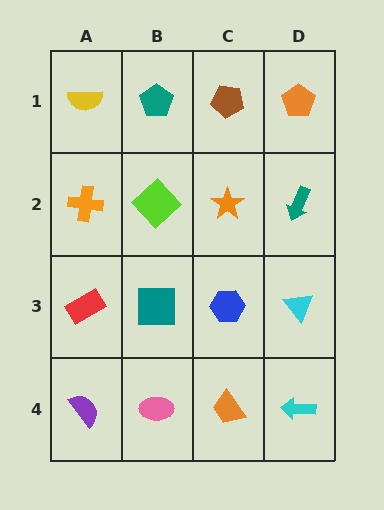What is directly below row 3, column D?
A cyan arrow.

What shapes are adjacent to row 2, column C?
A brown pentagon (row 1, column C), a blue hexagon (row 3, column C), a lime diamond (row 2, column B), a teal arrow (row 2, column D).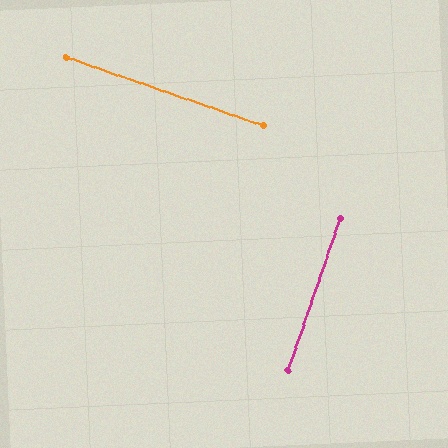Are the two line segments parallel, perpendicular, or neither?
Perpendicular — they meet at approximately 90°.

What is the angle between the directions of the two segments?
Approximately 90 degrees.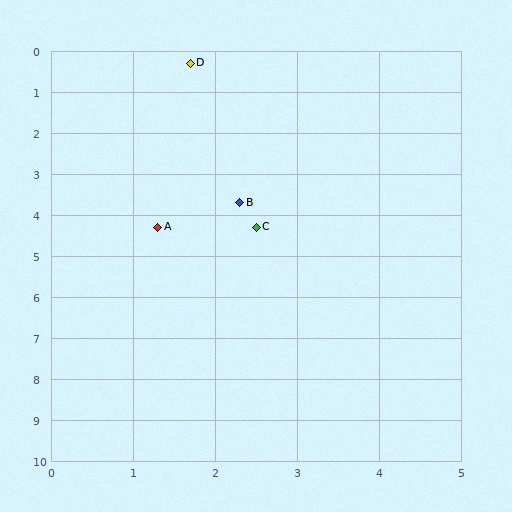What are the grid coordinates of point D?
Point D is at approximately (1.7, 0.3).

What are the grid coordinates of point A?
Point A is at approximately (1.3, 4.3).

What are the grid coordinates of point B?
Point B is at approximately (2.3, 3.7).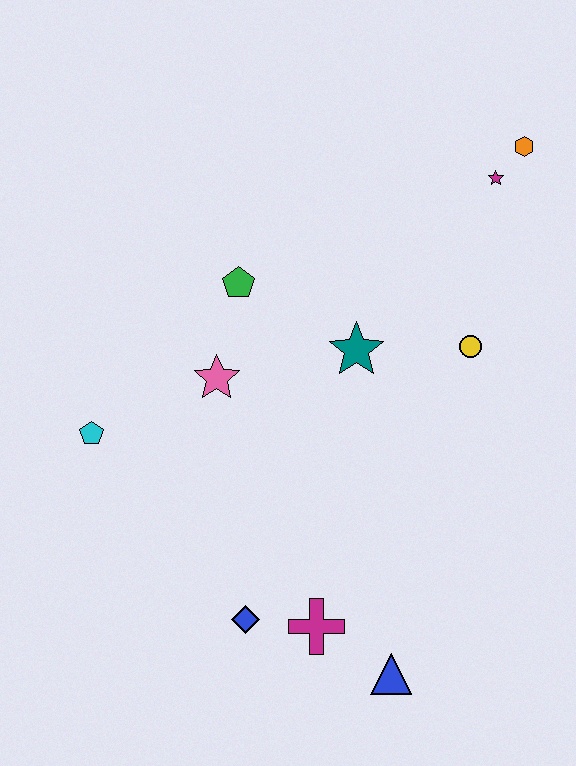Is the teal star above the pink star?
Yes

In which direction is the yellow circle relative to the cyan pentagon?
The yellow circle is to the right of the cyan pentagon.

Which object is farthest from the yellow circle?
The cyan pentagon is farthest from the yellow circle.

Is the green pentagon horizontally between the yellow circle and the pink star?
Yes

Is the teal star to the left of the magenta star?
Yes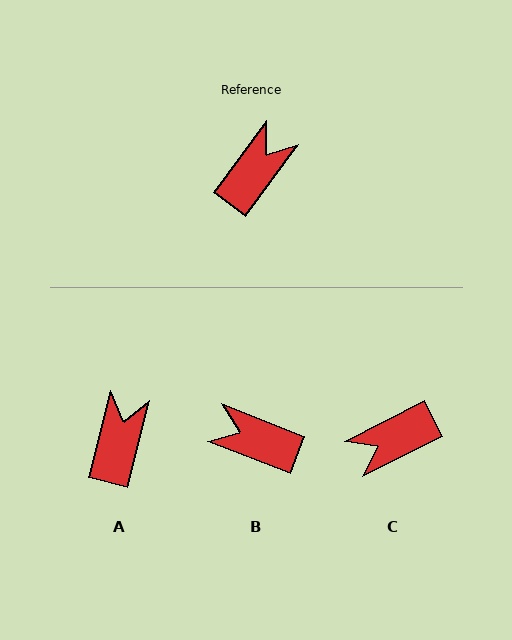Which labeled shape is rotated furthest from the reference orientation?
C, about 153 degrees away.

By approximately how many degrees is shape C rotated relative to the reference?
Approximately 153 degrees counter-clockwise.